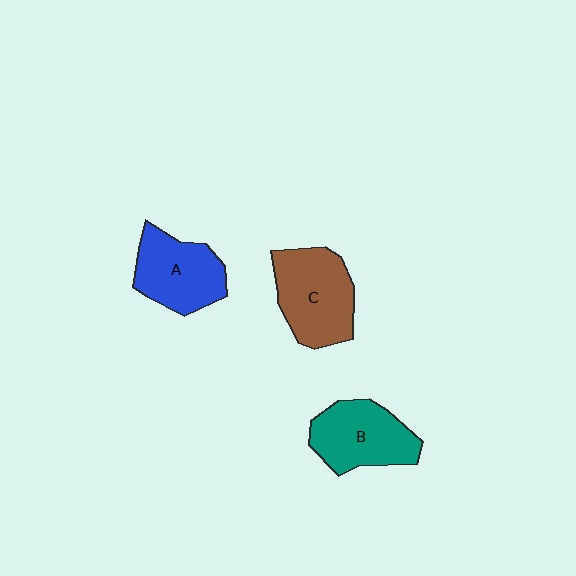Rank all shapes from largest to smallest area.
From largest to smallest: C (brown), B (teal), A (blue).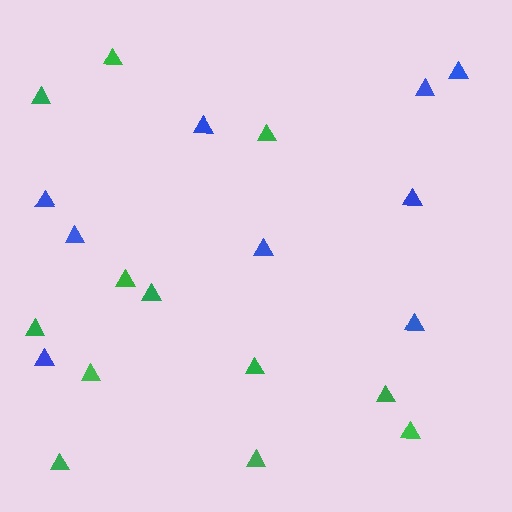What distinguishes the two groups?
There are 2 groups: one group of blue triangles (9) and one group of green triangles (12).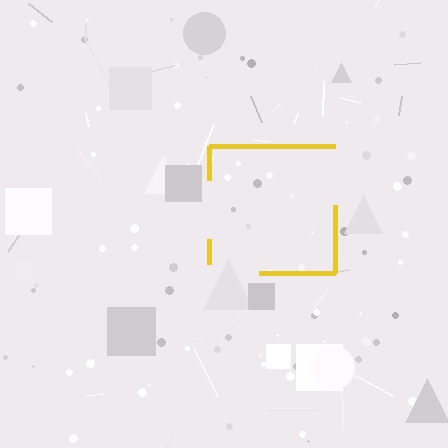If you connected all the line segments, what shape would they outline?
They would outline a square.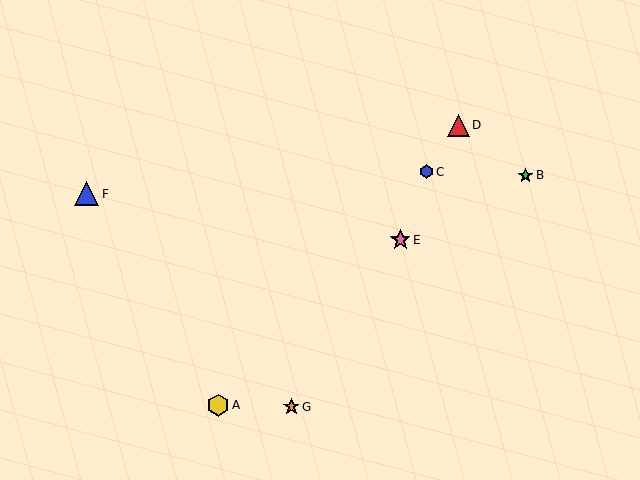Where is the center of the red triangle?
The center of the red triangle is at (458, 126).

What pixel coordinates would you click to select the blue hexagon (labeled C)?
Click at (427, 172) to select the blue hexagon C.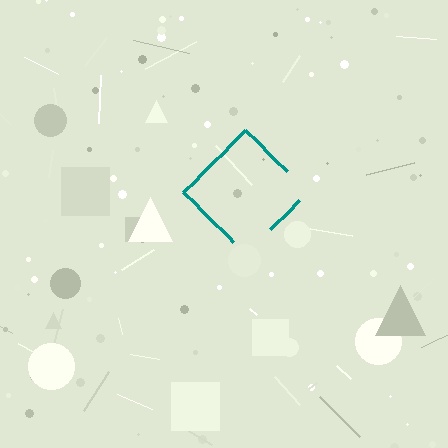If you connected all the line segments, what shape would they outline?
They would outline a diamond.